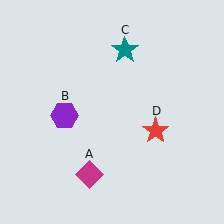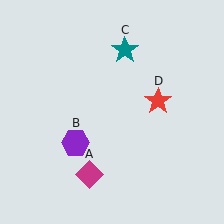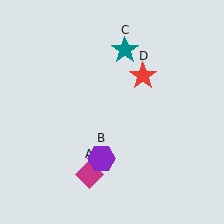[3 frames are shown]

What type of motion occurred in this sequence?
The purple hexagon (object B), red star (object D) rotated counterclockwise around the center of the scene.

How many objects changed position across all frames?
2 objects changed position: purple hexagon (object B), red star (object D).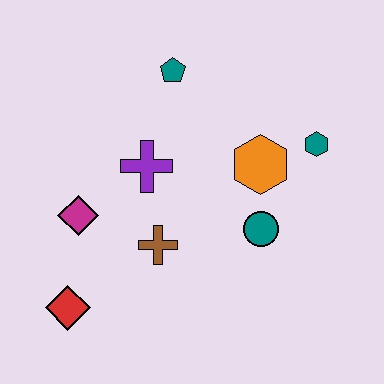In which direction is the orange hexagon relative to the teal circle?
The orange hexagon is above the teal circle.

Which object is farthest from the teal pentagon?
The red diamond is farthest from the teal pentagon.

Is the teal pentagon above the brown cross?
Yes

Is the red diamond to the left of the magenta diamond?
Yes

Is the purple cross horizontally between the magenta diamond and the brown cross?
Yes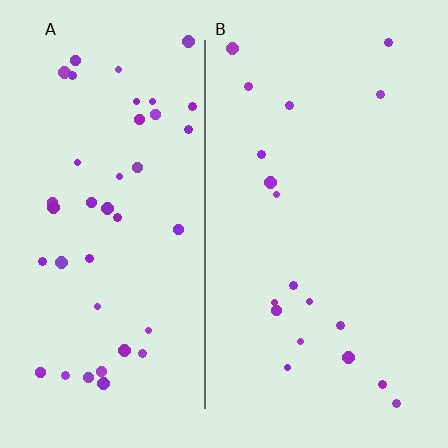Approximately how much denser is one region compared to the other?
Approximately 2.2× — region A over region B.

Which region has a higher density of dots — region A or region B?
A (the left).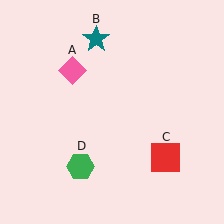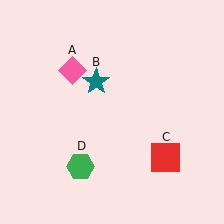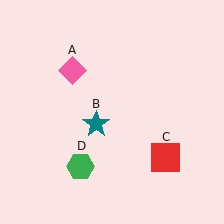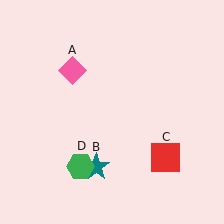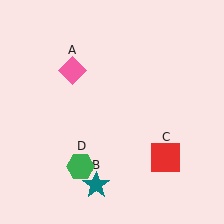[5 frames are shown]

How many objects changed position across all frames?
1 object changed position: teal star (object B).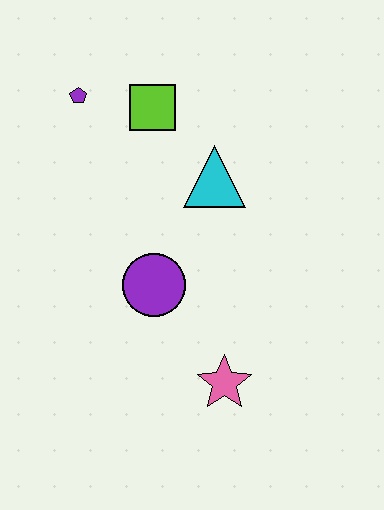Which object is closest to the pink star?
The purple circle is closest to the pink star.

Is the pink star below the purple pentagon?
Yes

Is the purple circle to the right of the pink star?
No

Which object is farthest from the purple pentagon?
The pink star is farthest from the purple pentagon.